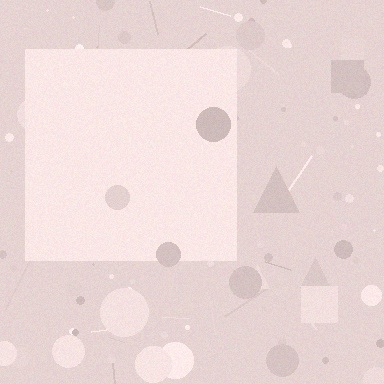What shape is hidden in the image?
A square is hidden in the image.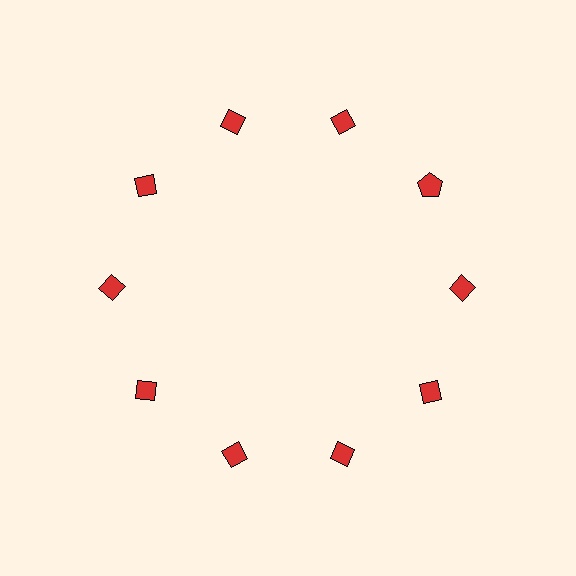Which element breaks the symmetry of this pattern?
The red pentagon at roughly the 2 o'clock position breaks the symmetry. All other shapes are red diamonds.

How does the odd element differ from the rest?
It has a different shape: pentagon instead of diamond.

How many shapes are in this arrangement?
There are 10 shapes arranged in a ring pattern.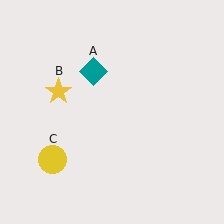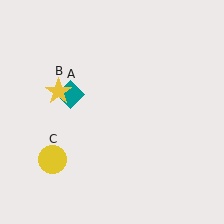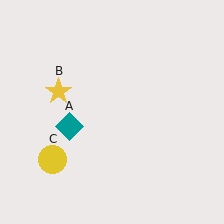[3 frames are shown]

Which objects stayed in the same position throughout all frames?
Yellow star (object B) and yellow circle (object C) remained stationary.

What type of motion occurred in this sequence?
The teal diamond (object A) rotated counterclockwise around the center of the scene.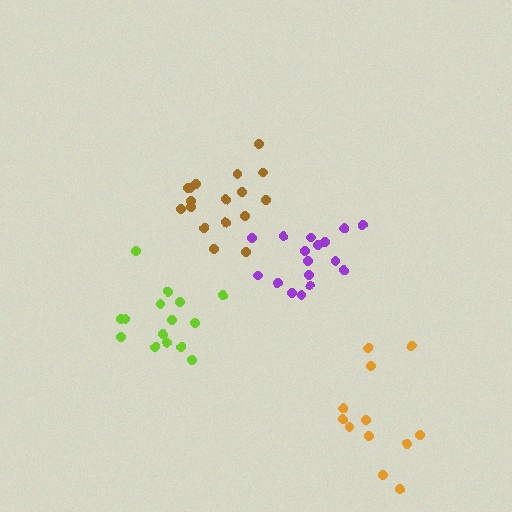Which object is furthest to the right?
The orange cluster is rightmost.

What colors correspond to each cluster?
The clusters are colored: lime, brown, orange, purple.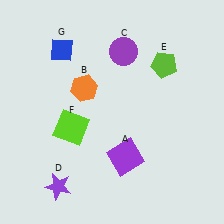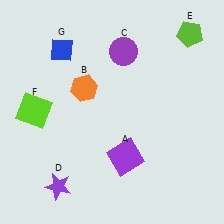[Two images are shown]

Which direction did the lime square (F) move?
The lime square (F) moved left.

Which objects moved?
The objects that moved are: the lime pentagon (E), the lime square (F).